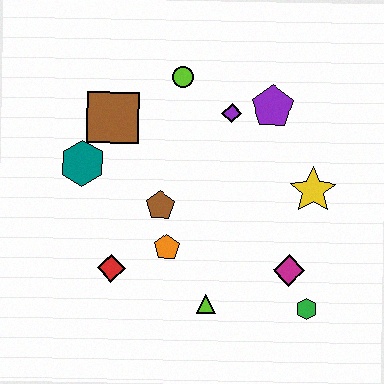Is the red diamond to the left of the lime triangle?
Yes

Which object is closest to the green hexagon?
The magenta diamond is closest to the green hexagon.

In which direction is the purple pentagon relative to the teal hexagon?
The purple pentagon is to the right of the teal hexagon.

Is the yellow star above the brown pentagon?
Yes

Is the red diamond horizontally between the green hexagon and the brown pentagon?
No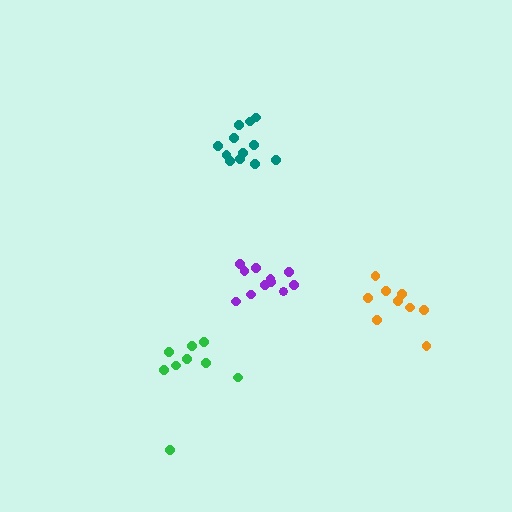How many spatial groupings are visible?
There are 4 spatial groupings.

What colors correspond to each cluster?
The clusters are colored: purple, teal, orange, green.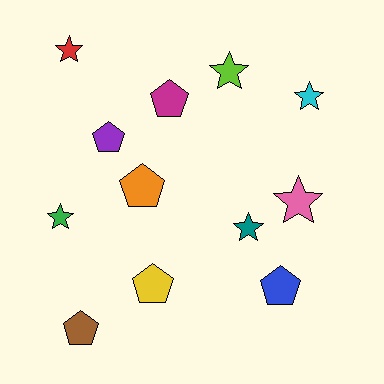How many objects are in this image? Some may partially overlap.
There are 12 objects.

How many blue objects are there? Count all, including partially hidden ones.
There is 1 blue object.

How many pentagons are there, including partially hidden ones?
There are 6 pentagons.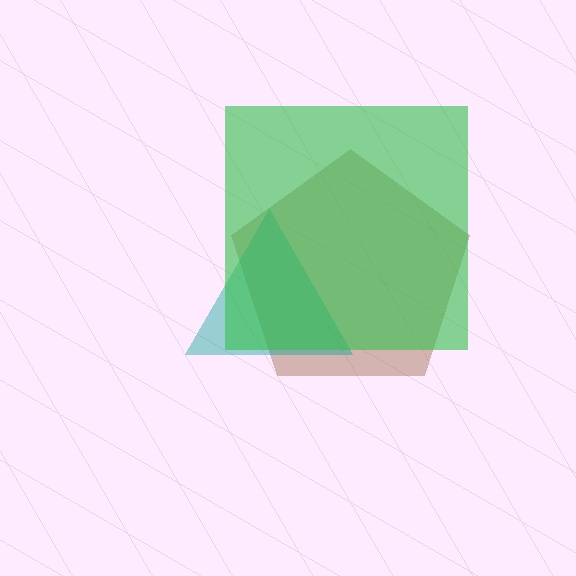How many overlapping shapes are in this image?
There are 3 overlapping shapes in the image.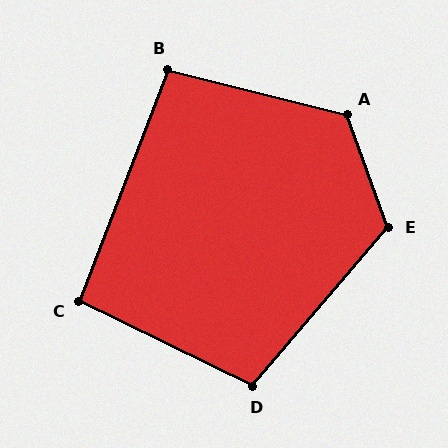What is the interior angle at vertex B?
Approximately 97 degrees (obtuse).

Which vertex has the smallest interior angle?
C, at approximately 95 degrees.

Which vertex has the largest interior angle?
A, at approximately 124 degrees.